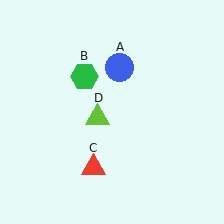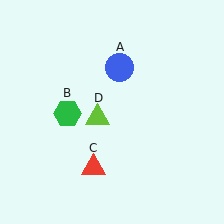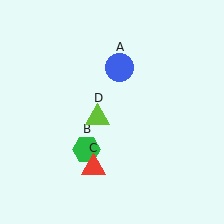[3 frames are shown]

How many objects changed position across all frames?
1 object changed position: green hexagon (object B).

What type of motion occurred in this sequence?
The green hexagon (object B) rotated counterclockwise around the center of the scene.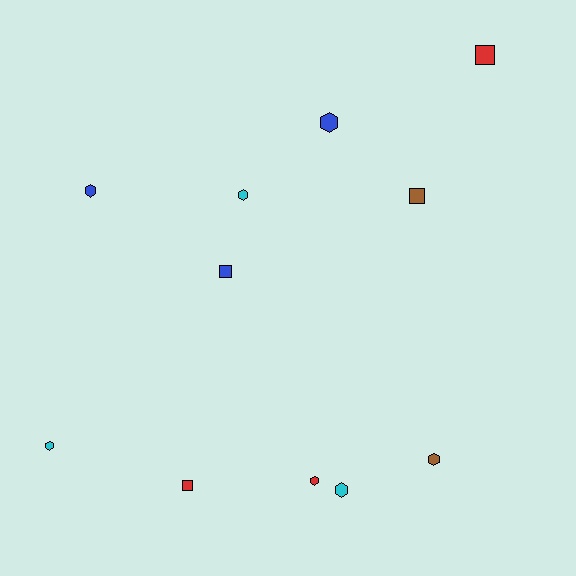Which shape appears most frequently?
Hexagon, with 7 objects.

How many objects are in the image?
There are 11 objects.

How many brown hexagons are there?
There is 1 brown hexagon.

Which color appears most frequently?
Red, with 3 objects.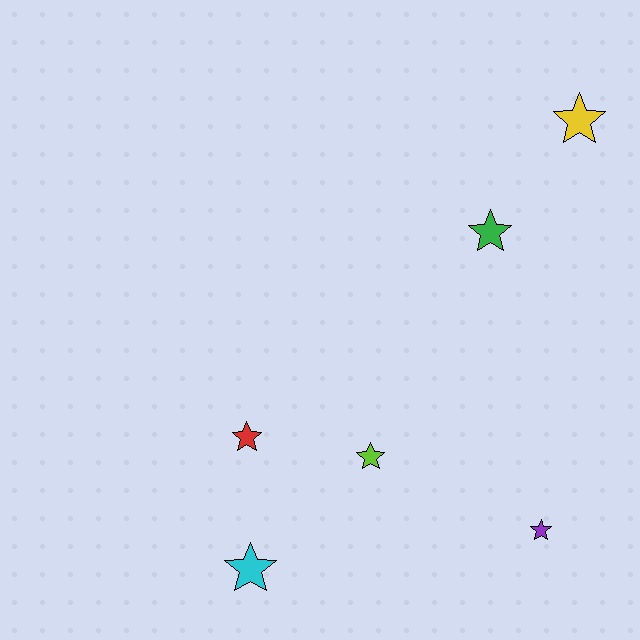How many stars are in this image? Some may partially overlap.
There are 6 stars.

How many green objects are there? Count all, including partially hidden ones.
There is 1 green object.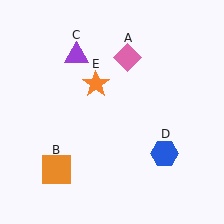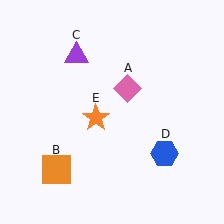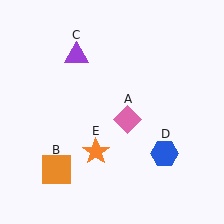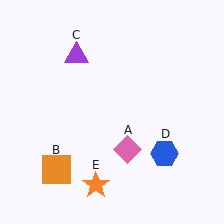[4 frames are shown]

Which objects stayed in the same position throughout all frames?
Orange square (object B) and purple triangle (object C) and blue hexagon (object D) remained stationary.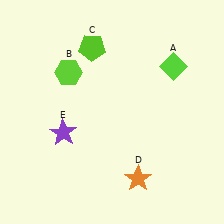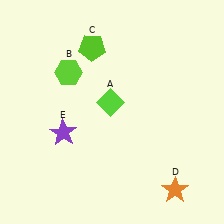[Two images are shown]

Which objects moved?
The objects that moved are: the lime diamond (A), the orange star (D).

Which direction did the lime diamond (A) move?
The lime diamond (A) moved left.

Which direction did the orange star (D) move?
The orange star (D) moved right.